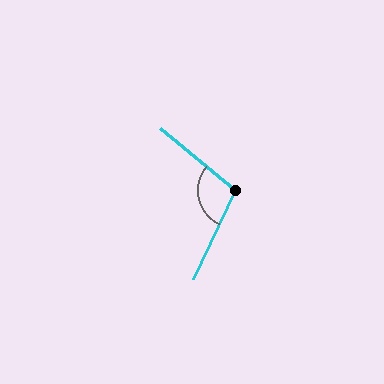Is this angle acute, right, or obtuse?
It is obtuse.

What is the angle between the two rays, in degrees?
Approximately 105 degrees.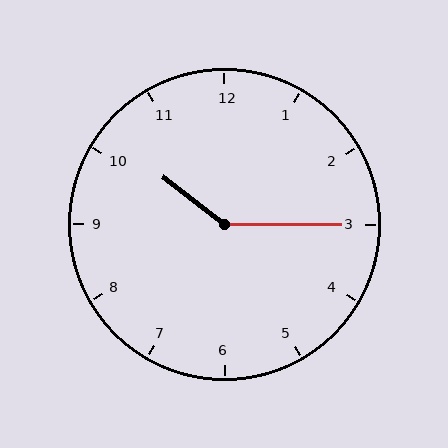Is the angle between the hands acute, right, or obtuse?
It is obtuse.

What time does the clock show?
10:15.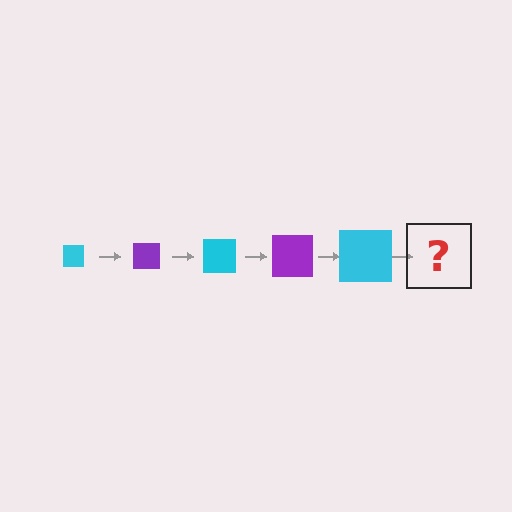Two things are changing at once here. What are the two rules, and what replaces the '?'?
The two rules are that the square grows larger each step and the color cycles through cyan and purple. The '?' should be a purple square, larger than the previous one.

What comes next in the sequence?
The next element should be a purple square, larger than the previous one.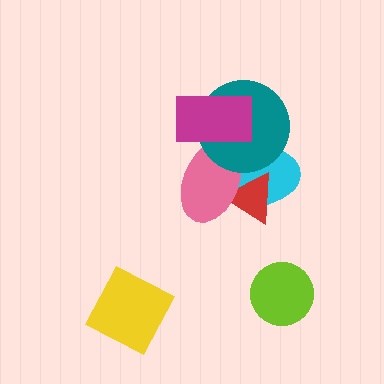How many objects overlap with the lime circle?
0 objects overlap with the lime circle.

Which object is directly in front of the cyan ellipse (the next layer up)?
The red triangle is directly in front of the cyan ellipse.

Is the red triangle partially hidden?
Yes, it is partially covered by another shape.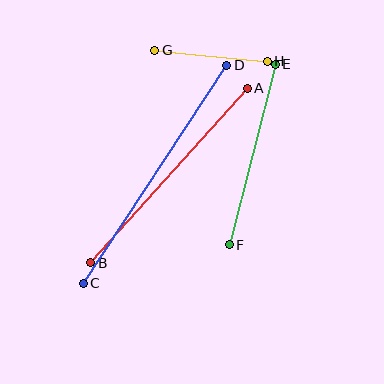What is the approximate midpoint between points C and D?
The midpoint is at approximately (155, 174) pixels.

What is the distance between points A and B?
The distance is approximately 234 pixels.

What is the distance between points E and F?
The distance is approximately 186 pixels.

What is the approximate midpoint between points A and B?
The midpoint is at approximately (169, 175) pixels.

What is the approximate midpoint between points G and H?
The midpoint is at approximately (211, 56) pixels.